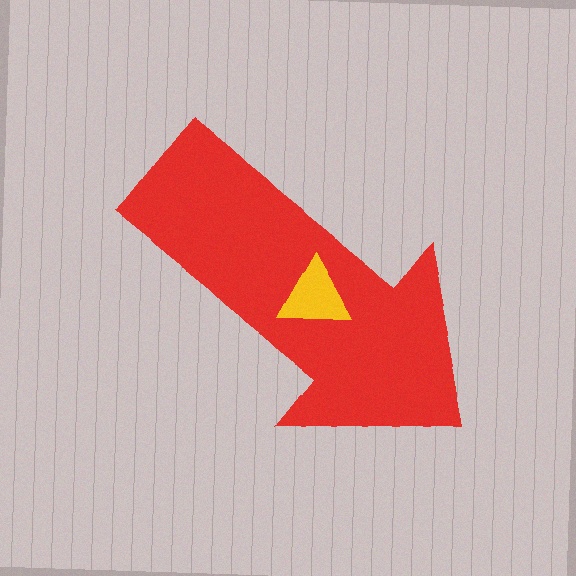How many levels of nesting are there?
2.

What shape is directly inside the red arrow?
The yellow triangle.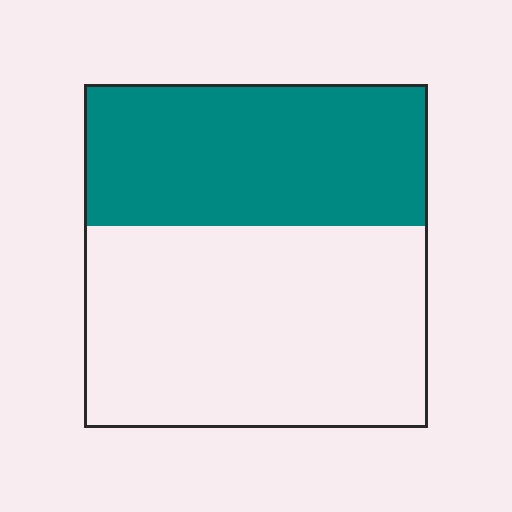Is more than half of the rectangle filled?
No.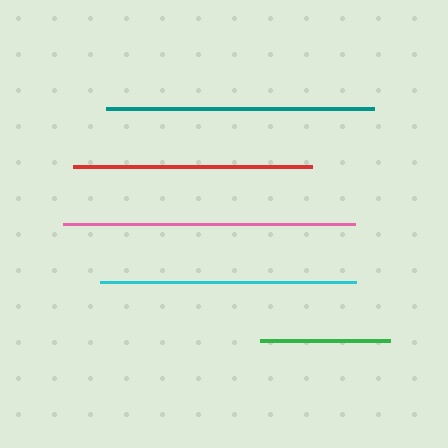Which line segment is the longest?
The pink line is the longest at approximately 292 pixels.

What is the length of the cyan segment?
The cyan segment is approximately 256 pixels long.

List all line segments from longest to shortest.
From longest to shortest: pink, teal, cyan, red, green.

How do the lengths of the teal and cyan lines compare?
The teal and cyan lines are approximately the same length.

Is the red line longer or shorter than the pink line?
The pink line is longer than the red line.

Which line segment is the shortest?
The green line is the shortest at approximately 130 pixels.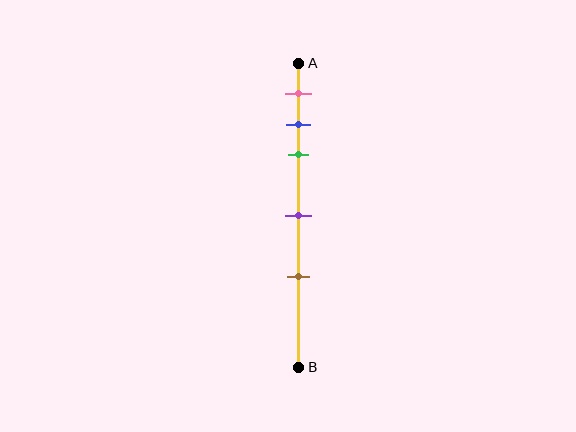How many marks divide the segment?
There are 5 marks dividing the segment.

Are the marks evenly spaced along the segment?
No, the marks are not evenly spaced.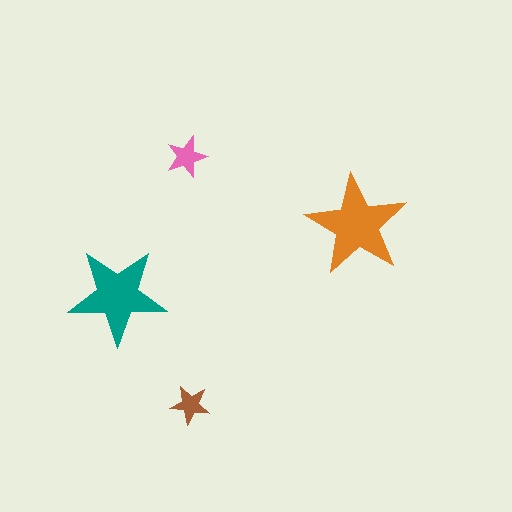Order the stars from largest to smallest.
the orange one, the teal one, the pink one, the brown one.